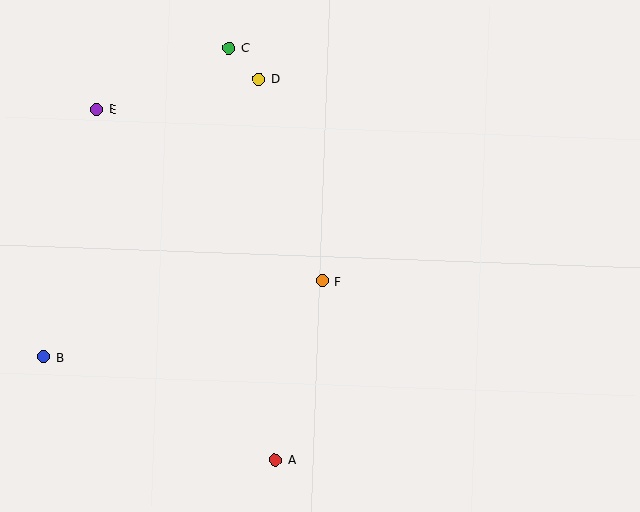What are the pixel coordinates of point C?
Point C is at (229, 48).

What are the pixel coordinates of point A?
Point A is at (275, 460).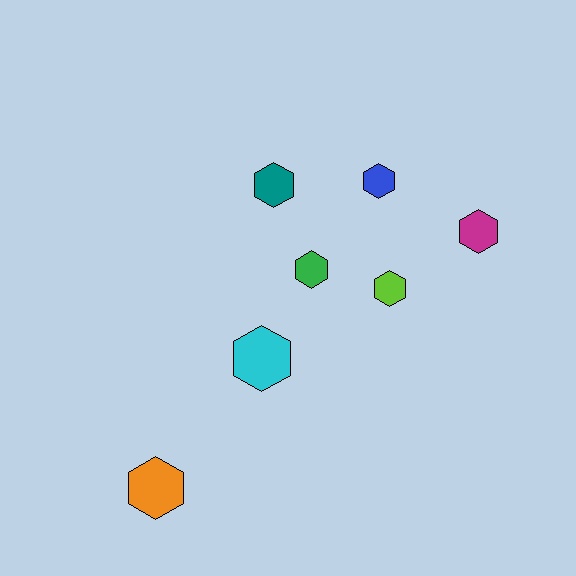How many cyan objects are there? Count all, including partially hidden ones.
There is 1 cyan object.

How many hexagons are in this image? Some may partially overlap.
There are 7 hexagons.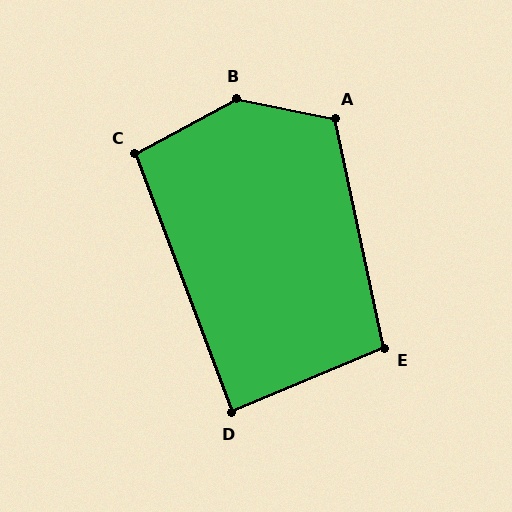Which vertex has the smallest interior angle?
D, at approximately 88 degrees.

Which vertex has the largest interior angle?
B, at approximately 140 degrees.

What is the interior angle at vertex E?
Approximately 101 degrees (obtuse).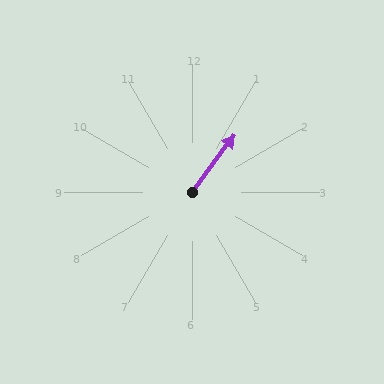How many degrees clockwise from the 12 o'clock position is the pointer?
Approximately 37 degrees.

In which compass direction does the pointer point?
Northeast.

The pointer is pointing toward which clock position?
Roughly 1 o'clock.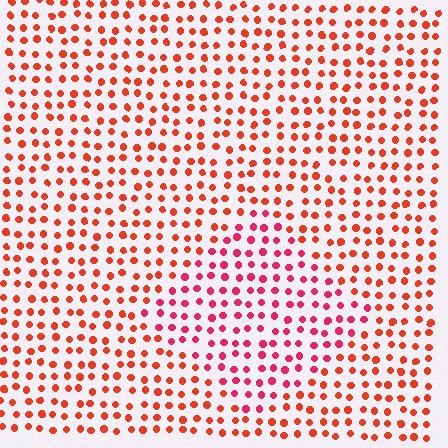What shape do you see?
I see a diamond.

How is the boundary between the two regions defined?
The boundary is defined purely by a slight shift in hue (about 26 degrees). Spacing, size, and orientation are identical on both sides.